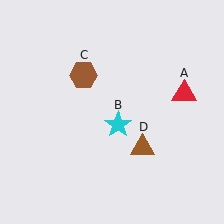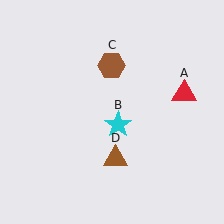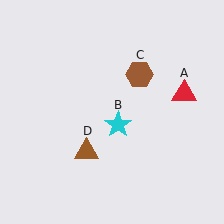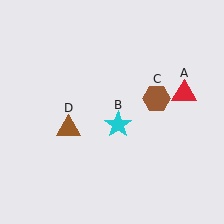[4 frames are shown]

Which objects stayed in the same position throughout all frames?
Red triangle (object A) and cyan star (object B) remained stationary.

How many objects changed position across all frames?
2 objects changed position: brown hexagon (object C), brown triangle (object D).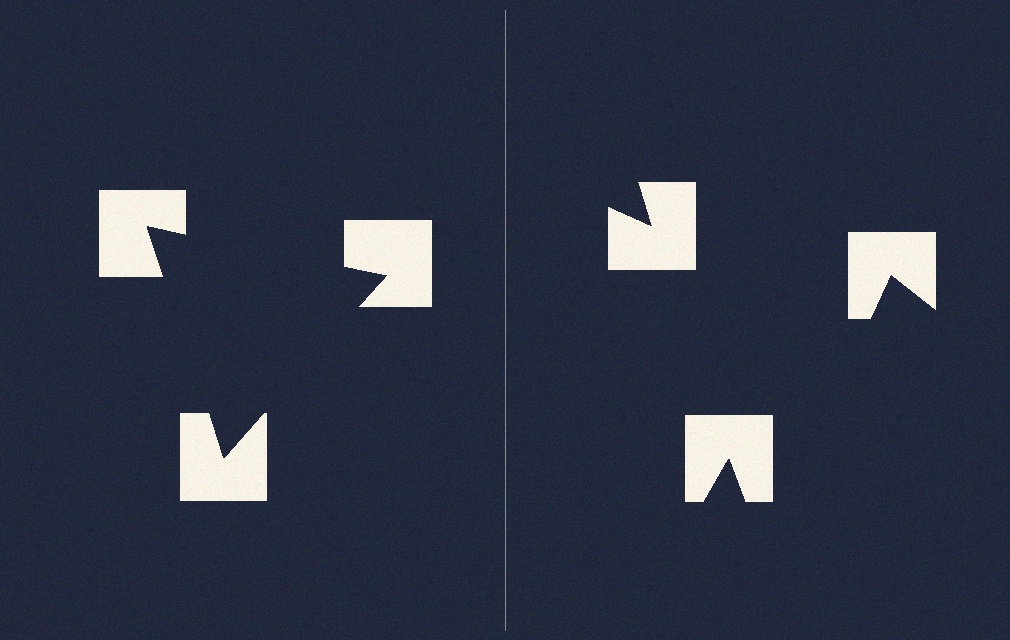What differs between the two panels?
The notched squares are positioned identically on both sides; only the wedge orientations differ. On the left they align to a triangle; on the right they are misaligned.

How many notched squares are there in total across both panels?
6 — 3 on each side.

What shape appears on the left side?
An illusory triangle.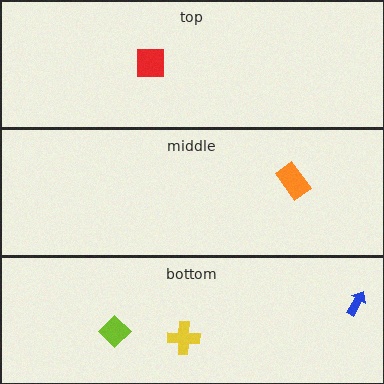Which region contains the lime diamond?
The bottom region.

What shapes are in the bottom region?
The blue arrow, the lime diamond, the yellow cross.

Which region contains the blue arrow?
The bottom region.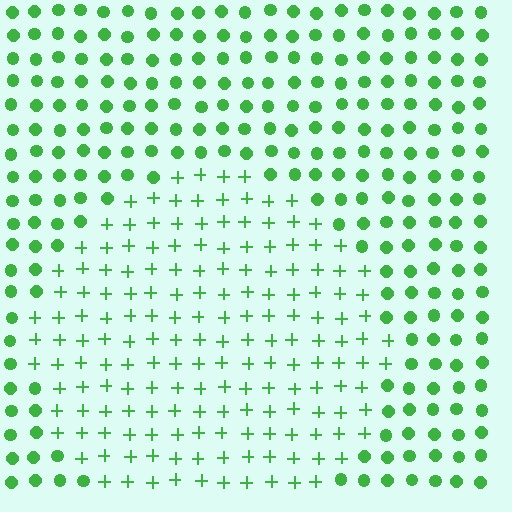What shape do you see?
I see a circle.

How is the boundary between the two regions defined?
The boundary is defined by a change in element shape: plus signs inside vs. circles outside. All elements share the same color and spacing.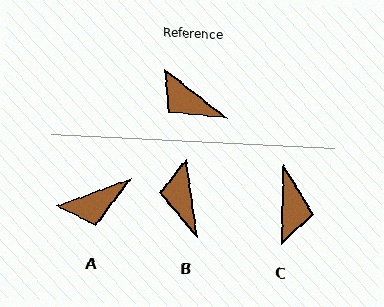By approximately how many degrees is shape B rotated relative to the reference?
Approximately 43 degrees clockwise.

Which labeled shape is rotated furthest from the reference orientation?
C, about 128 degrees away.